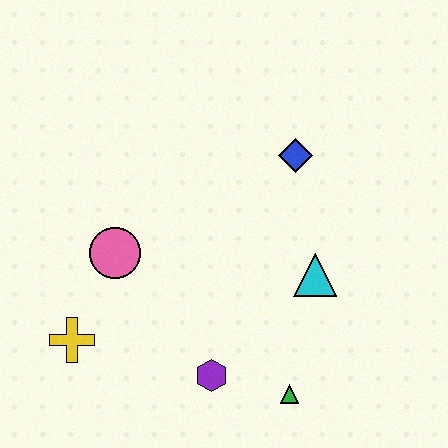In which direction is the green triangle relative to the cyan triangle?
The green triangle is below the cyan triangle.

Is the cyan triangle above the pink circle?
No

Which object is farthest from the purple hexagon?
The blue diamond is farthest from the purple hexagon.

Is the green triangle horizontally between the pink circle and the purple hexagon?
No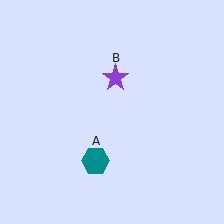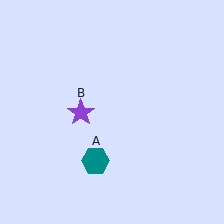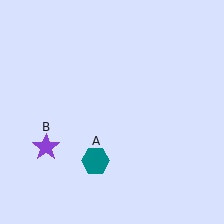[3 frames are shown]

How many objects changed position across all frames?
1 object changed position: purple star (object B).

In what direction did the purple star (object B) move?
The purple star (object B) moved down and to the left.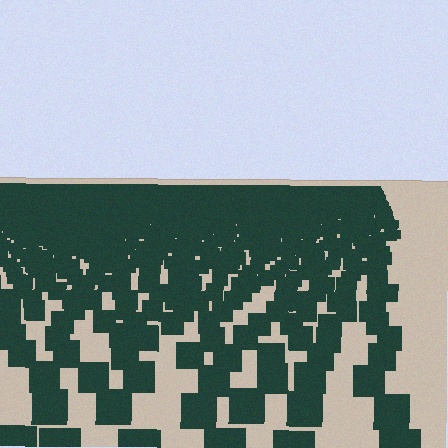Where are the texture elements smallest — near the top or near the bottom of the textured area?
Near the top.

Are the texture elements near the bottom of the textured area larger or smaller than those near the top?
Larger. Near the bottom, elements are closer to the viewer and appear at a bigger on-screen size.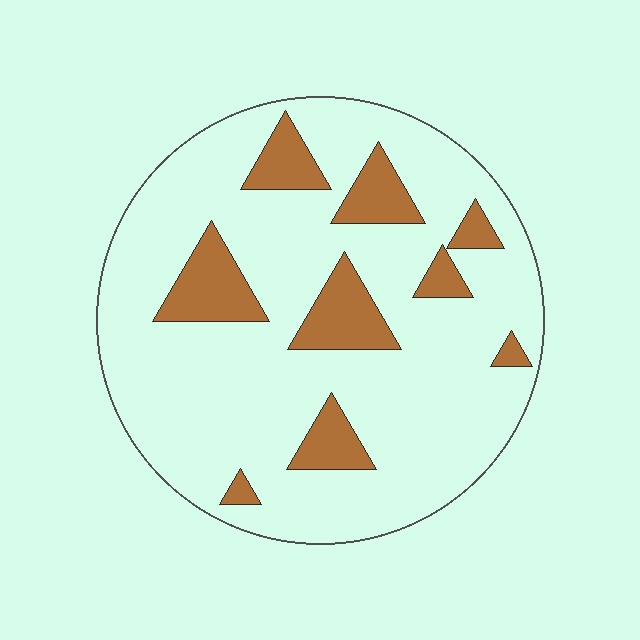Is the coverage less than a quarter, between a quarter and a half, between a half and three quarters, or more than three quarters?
Less than a quarter.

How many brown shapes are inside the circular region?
9.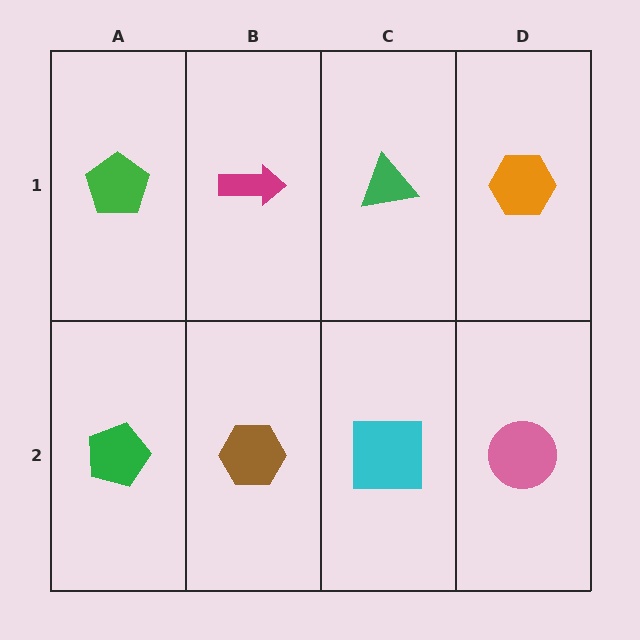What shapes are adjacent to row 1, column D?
A pink circle (row 2, column D), a green triangle (row 1, column C).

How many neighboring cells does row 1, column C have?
3.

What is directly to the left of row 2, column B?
A green pentagon.